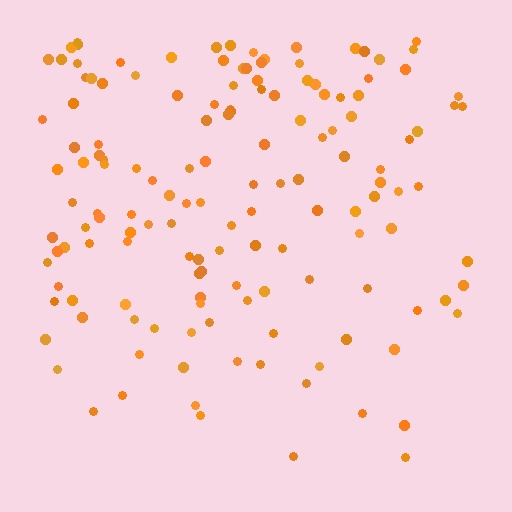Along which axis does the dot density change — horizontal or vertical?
Vertical.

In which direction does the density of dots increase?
From bottom to top, with the top side densest.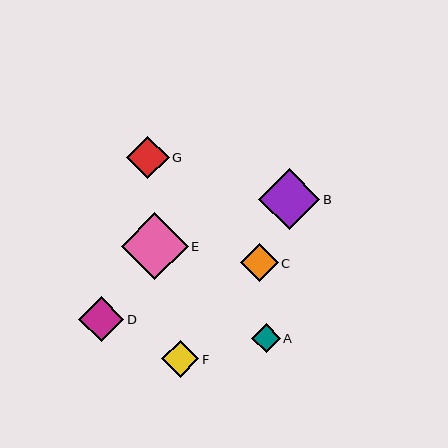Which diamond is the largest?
Diamond E is the largest with a size of approximately 67 pixels.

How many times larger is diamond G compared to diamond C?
Diamond G is approximately 1.1 times the size of diamond C.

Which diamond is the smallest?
Diamond A is the smallest with a size of approximately 28 pixels.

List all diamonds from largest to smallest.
From largest to smallest: E, B, D, G, C, F, A.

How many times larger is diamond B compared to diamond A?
Diamond B is approximately 2.2 times the size of diamond A.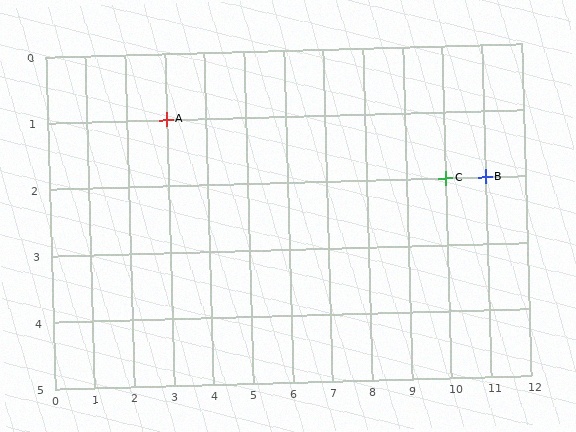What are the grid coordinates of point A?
Point A is at grid coordinates (3, 1).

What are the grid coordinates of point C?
Point C is at grid coordinates (10, 2).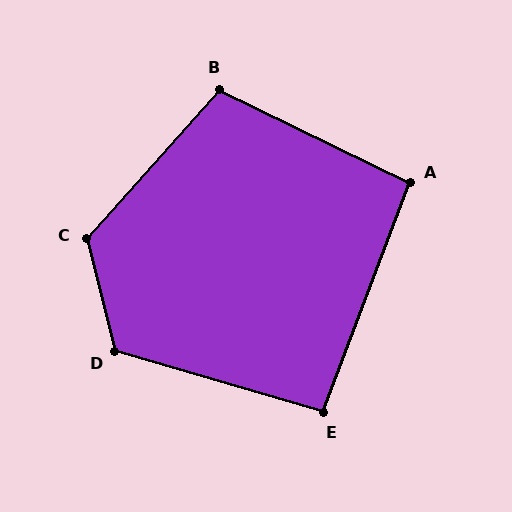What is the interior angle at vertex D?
Approximately 120 degrees (obtuse).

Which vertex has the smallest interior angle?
E, at approximately 94 degrees.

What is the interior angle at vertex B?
Approximately 106 degrees (obtuse).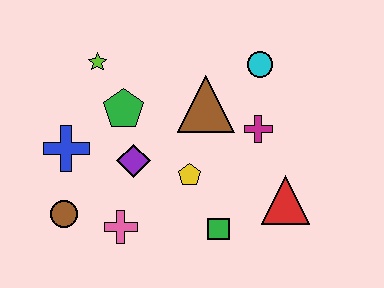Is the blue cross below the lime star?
Yes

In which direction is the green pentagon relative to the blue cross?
The green pentagon is to the right of the blue cross.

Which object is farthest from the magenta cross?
The brown circle is farthest from the magenta cross.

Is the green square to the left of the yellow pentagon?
No